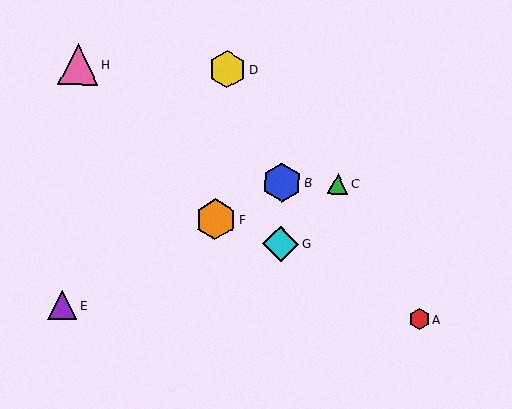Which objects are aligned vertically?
Objects B, G are aligned vertically.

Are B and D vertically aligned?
No, B is at x≈282 and D is at x≈227.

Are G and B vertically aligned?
Yes, both are at x≈281.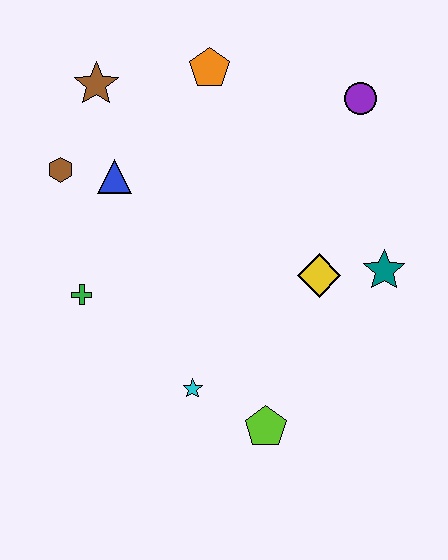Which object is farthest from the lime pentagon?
The brown star is farthest from the lime pentagon.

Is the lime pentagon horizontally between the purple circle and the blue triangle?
Yes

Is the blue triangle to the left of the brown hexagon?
No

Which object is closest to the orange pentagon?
The brown star is closest to the orange pentagon.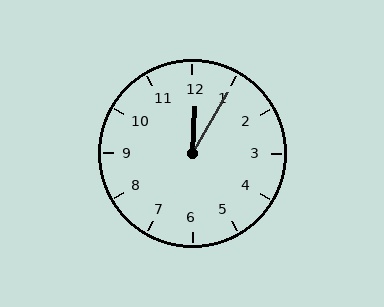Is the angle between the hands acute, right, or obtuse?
It is acute.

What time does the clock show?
12:05.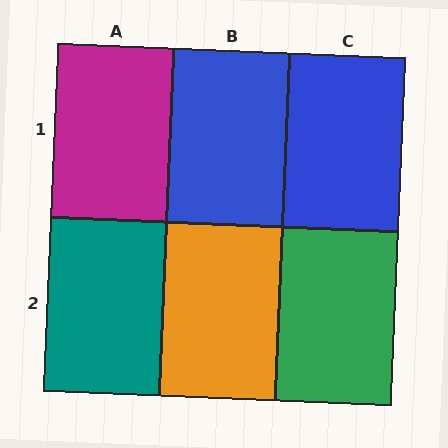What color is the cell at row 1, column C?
Blue.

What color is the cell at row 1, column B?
Blue.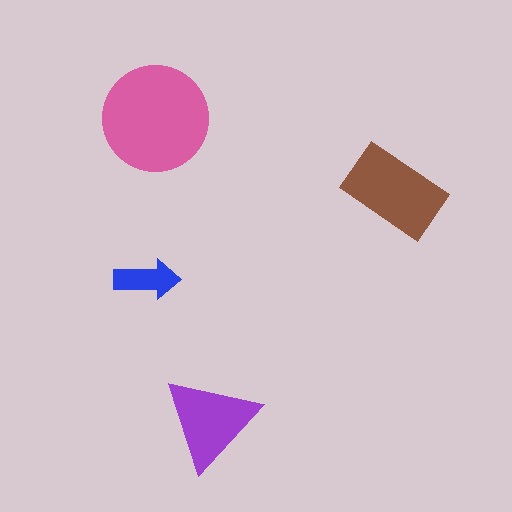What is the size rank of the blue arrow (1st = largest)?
4th.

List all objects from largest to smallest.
The pink circle, the brown rectangle, the purple triangle, the blue arrow.